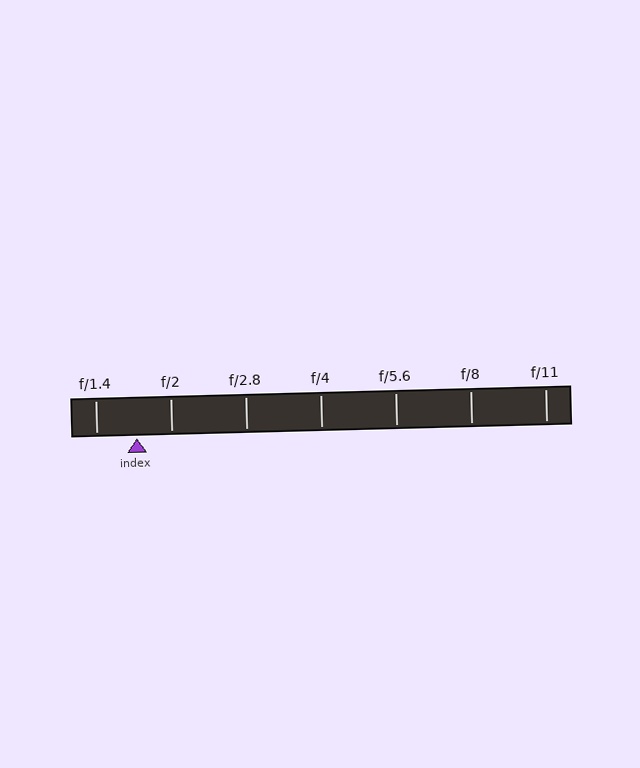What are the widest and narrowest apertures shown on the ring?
The widest aperture shown is f/1.4 and the narrowest is f/11.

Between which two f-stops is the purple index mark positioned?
The index mark is between f/1.4 and f/2.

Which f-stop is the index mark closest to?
The index mark is closest to f/2.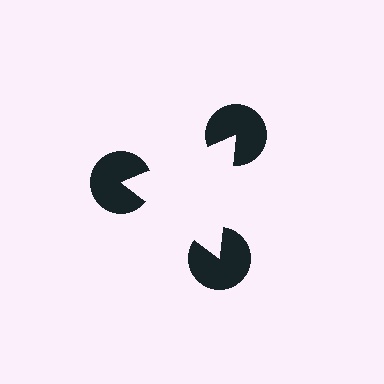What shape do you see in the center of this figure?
An illusory triangle — its edges are inferred from the aligned wedge cuts in the pac-man discs, not physically drawn.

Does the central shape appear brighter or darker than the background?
It typically appears slightly brighter than the background, even though no actual brightness change is drawn.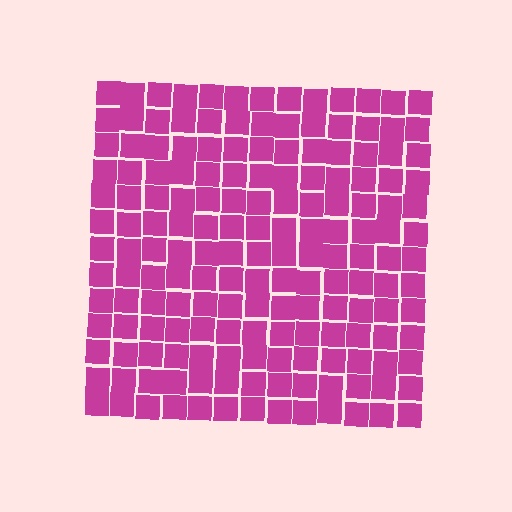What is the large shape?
The large shape is a square.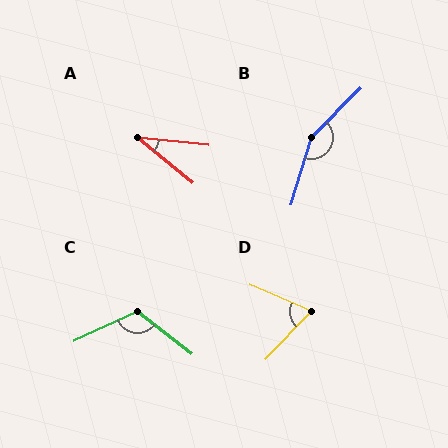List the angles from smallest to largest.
A (34°), D (69°), C (117°), B (152°).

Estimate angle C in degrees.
Approximately 117 degrees.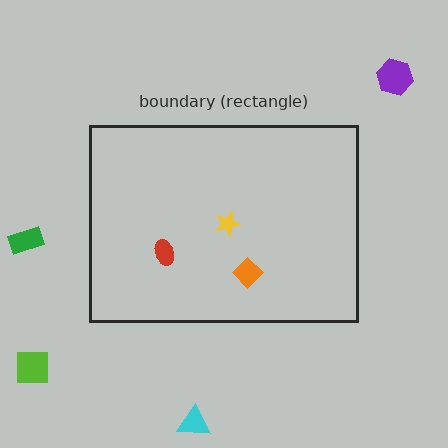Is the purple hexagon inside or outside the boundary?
Outside.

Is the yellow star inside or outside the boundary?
Inside.